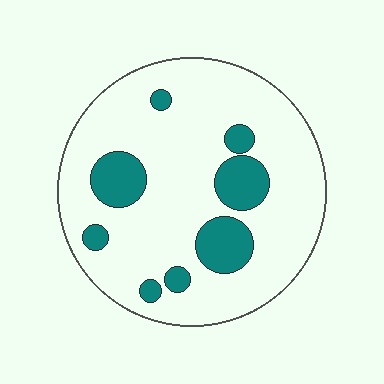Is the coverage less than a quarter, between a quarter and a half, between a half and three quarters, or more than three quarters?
Less than a quarter.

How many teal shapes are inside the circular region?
8.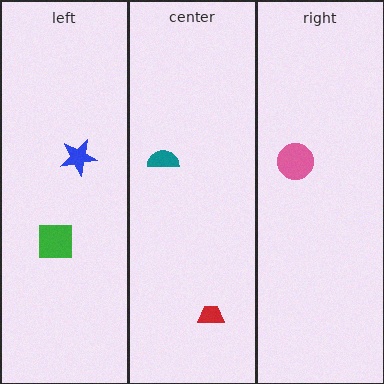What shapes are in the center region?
The red trapezoid, the teal semicircle.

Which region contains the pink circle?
The right region.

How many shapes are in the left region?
2.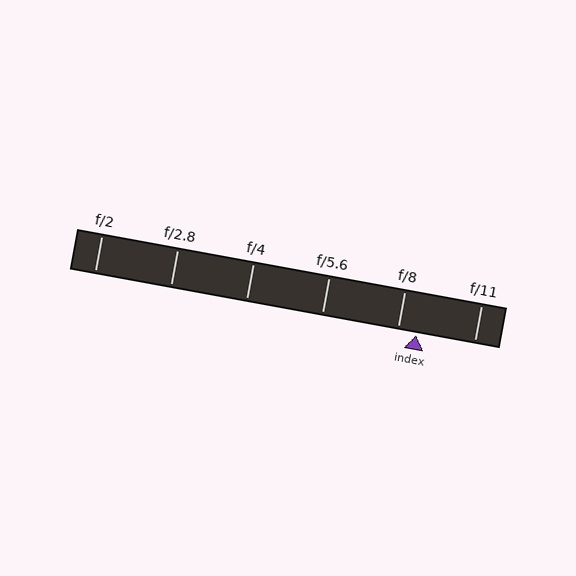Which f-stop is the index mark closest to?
The index mark is closest to f/8.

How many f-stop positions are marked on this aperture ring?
There are 6 f-stop positions marked.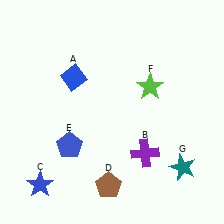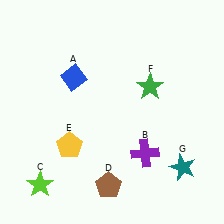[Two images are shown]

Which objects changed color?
C changed from blue to lime. E changed from blue to yellow. F changed from lime to green.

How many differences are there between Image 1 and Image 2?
There are 3 differences between the two images.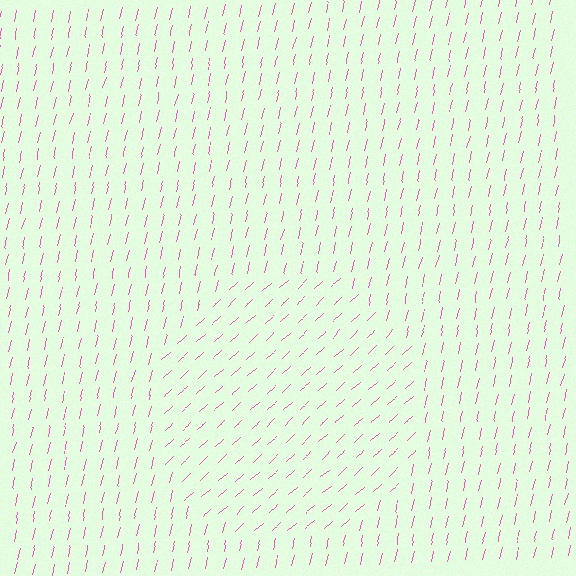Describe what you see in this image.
The image is filled with small pink line segments. A circle region in the image has lines oriented differently from the surrounding lines, creating a visible texture boundary.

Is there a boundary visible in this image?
Yes, there is a texture boundary formed by a change in line orientation.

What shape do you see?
I see a circle.